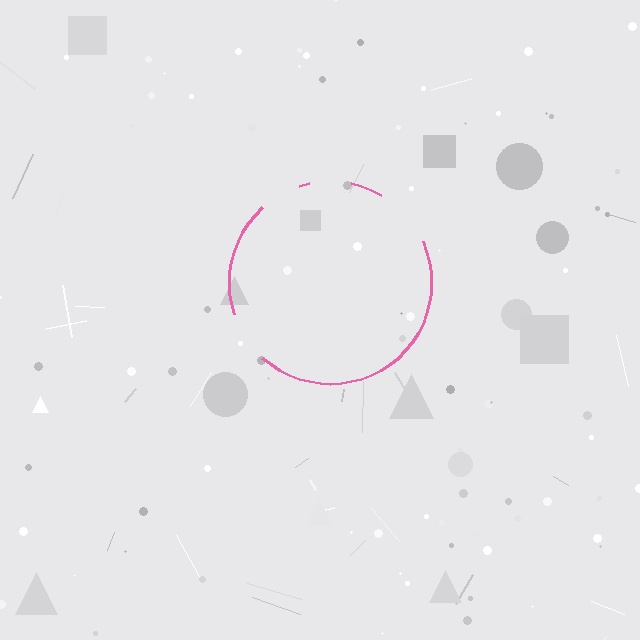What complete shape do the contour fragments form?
The contour fragments form a circle.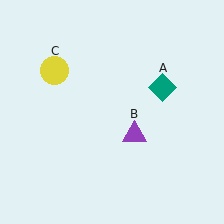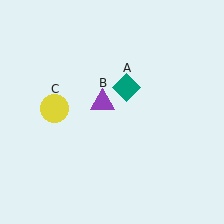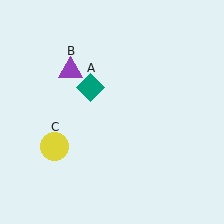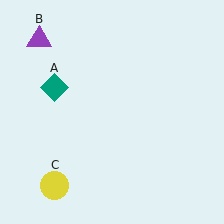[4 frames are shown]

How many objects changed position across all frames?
3 objects changed position: teal diamond (object A), purple triangle (object B), yellow circle (object C).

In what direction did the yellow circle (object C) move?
The yellow circle (object C) moved down.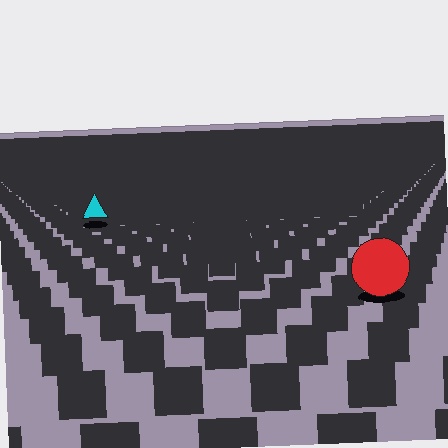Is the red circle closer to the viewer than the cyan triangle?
Yes. The red circle is closer — you can tell from the texture gradient: the ground texture is coarser near it.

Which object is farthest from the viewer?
The cyan triangle is farthest from the viewer. It appears smaller and the ground texture around it is denser.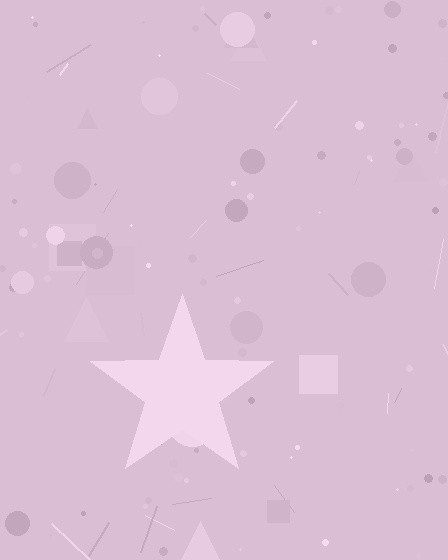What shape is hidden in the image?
A star is hidden in the image.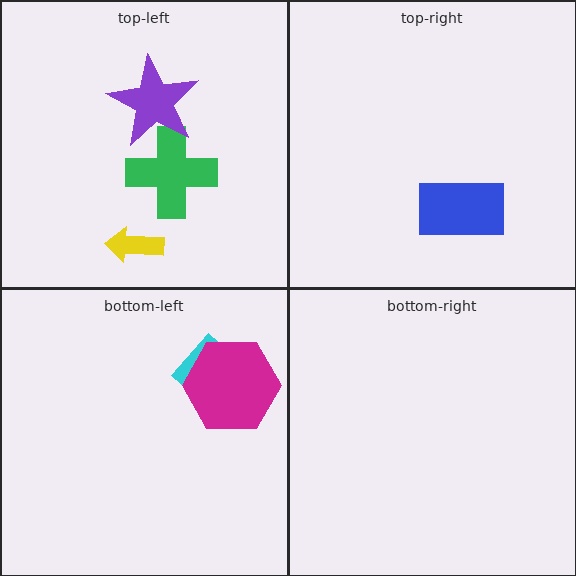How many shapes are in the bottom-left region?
2.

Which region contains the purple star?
The top-left region.